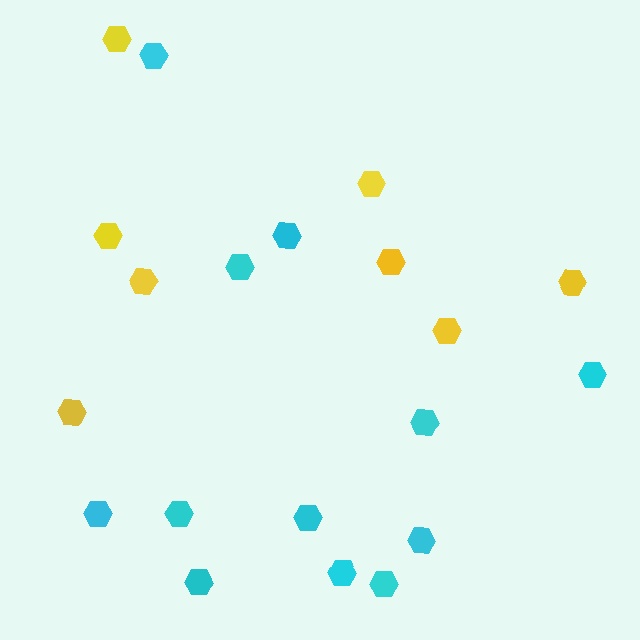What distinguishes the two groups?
There are 2 groups: one group of cyan hexagons (12) and one group of yellow hexagons (8).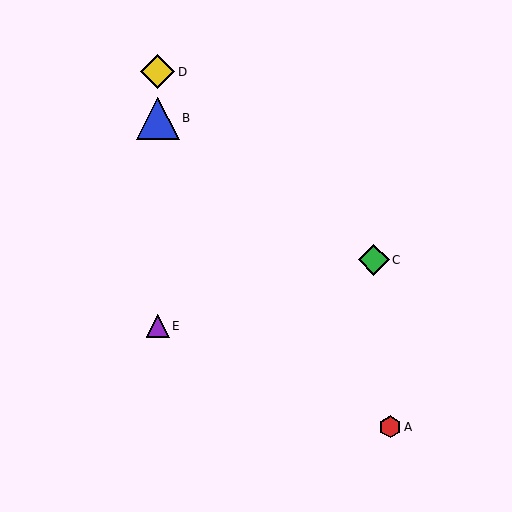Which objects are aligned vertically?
Objects B, D, E are aligned vertically.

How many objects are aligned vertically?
3 objects (B, D, E) are aligned vertically.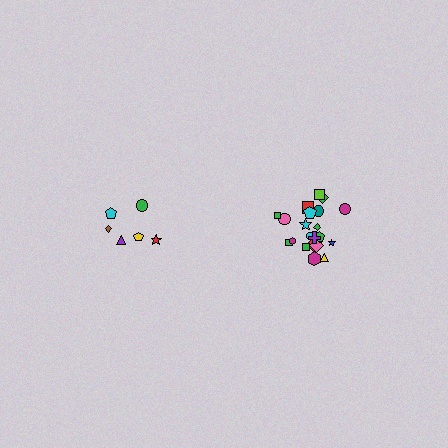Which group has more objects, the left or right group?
The right group.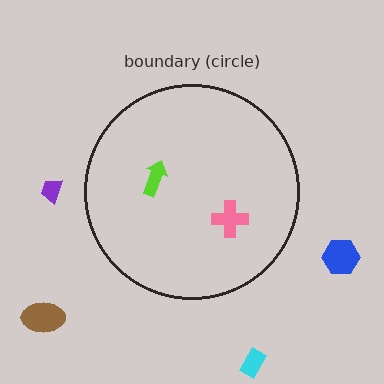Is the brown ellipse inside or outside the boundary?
Outside.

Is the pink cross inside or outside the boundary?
Inside.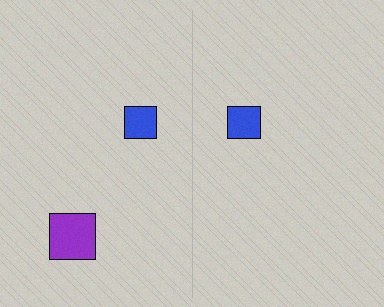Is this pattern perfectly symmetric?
No, the pattern is not perfectly symmetric. A purple square is missing from the right side.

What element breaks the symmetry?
A purple square is missing from the right side.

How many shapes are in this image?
There are 3 shapes in this image.